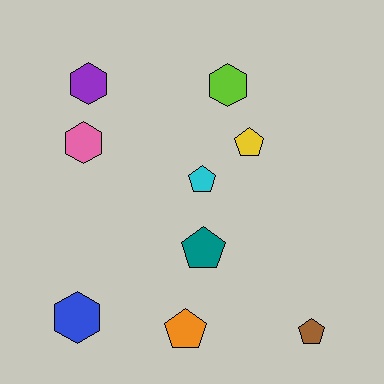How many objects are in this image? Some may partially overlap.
There are 9 objects.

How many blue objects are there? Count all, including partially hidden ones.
There is 1 blue object.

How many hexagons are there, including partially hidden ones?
There are 4 hexagons.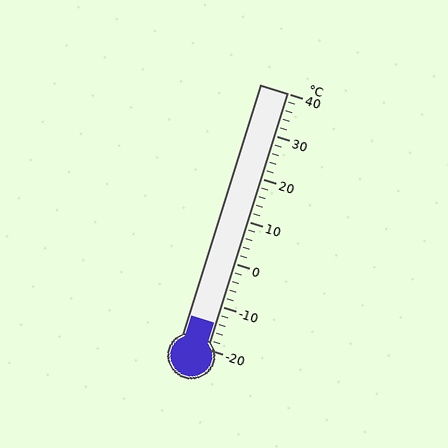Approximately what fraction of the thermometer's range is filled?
The thermometer is filled to approximately 10% of its range.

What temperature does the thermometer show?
The thermometer shows approximately -14°C.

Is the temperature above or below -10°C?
The temperature is below -10°C.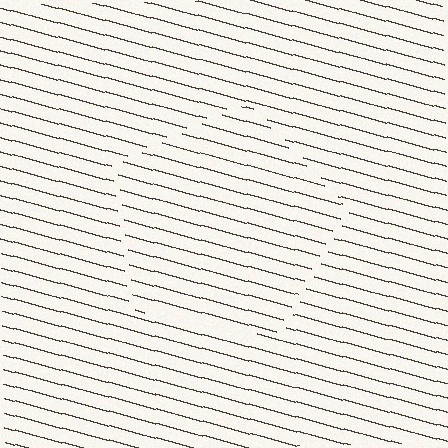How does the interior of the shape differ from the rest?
The interior of the shape contains the same grating, shifted by half a period — the contour is defined by the phase discontinuity where line-ends from the inner and outer gratings abut.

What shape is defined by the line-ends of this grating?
An illusory pentagon. The interior of the shape contains the same grating, shifted by half a period — the contour is defined by the phase discontinuity where line-ends from the inner and outer gratings abut.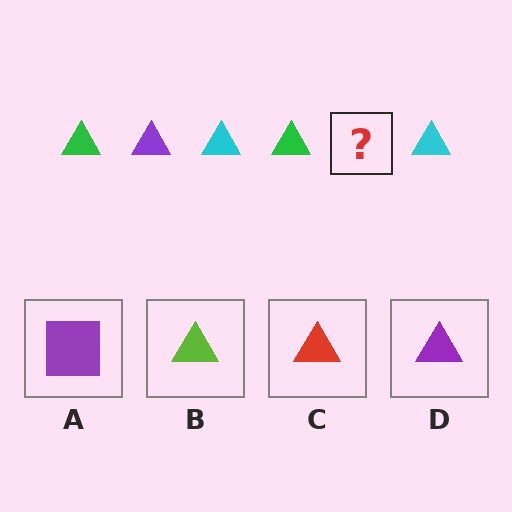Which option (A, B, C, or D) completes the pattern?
D.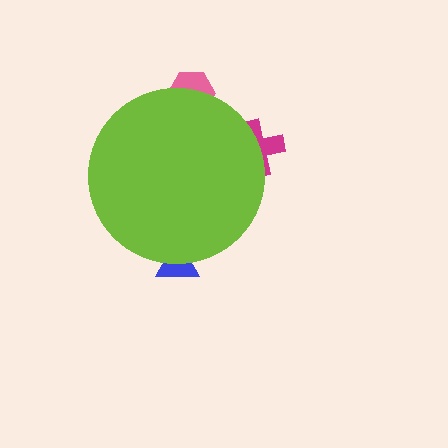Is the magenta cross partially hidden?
Yes, the magenta cross is partially hidden behind the lime circle.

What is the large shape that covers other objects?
A lime circle.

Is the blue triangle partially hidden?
Yes, the blue triangle is partially hidden behind the lime circle.